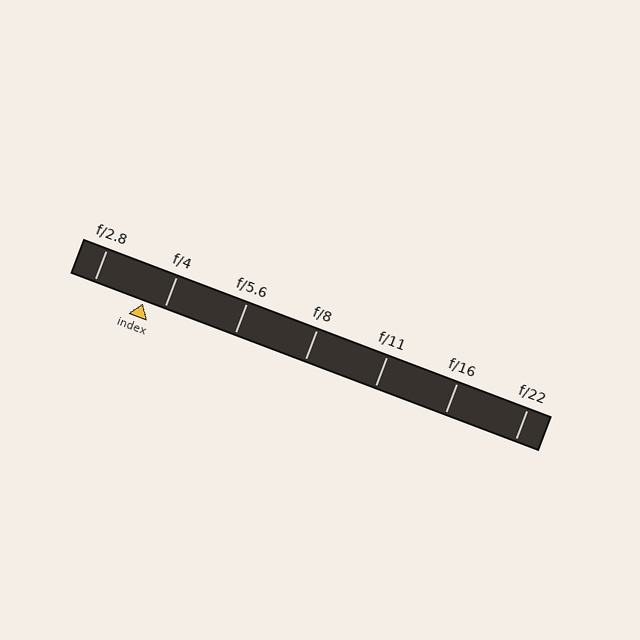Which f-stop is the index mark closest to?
The index mark is closest to f/4.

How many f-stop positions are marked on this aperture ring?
There are 7 f-stop positions marked.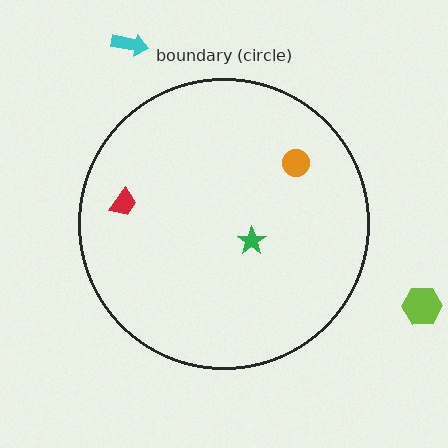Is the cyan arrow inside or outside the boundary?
Outside.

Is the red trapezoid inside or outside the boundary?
Inside.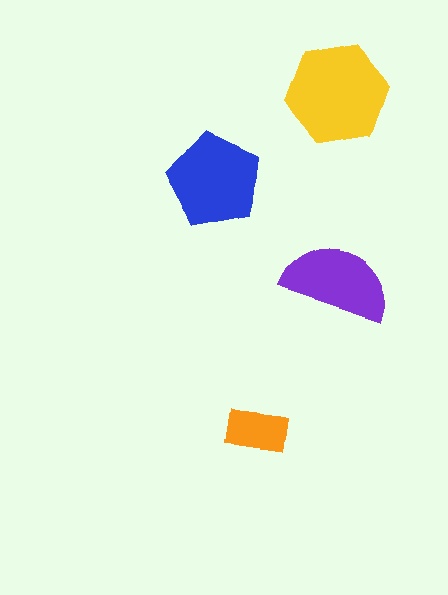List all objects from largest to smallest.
The yellow hexagon, the blue pentagon, the purple semicircle, the orange rectangle.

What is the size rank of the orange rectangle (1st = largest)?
4th.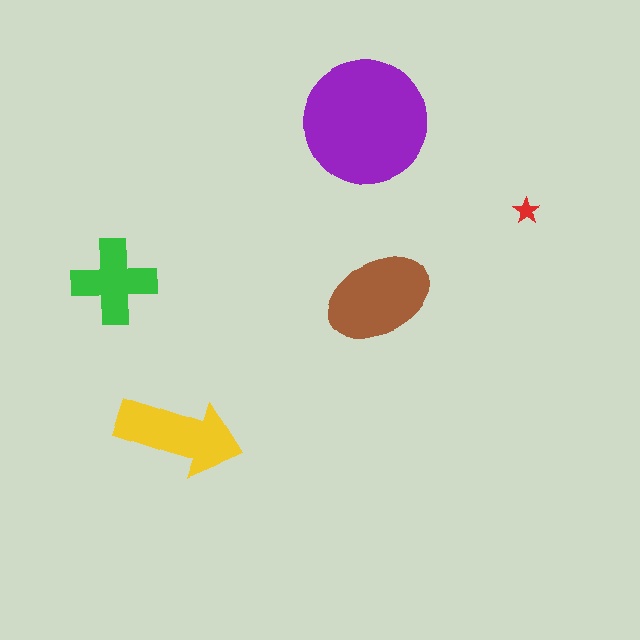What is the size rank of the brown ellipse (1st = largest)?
2nd.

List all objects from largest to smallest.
The purple circle, the brown ellipse, the yellow arrow, the green cross, the red star.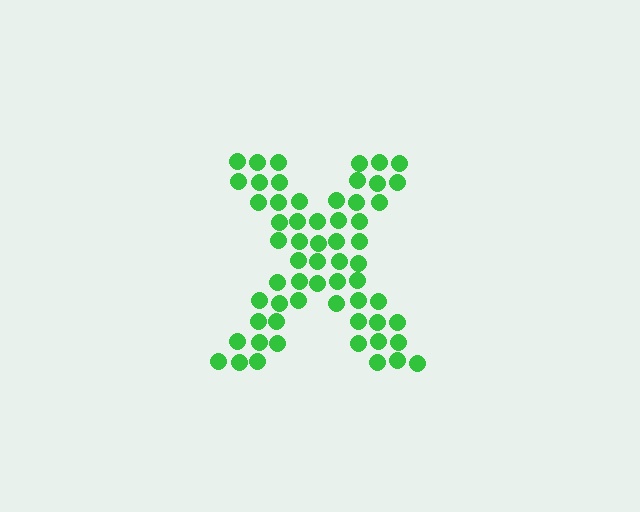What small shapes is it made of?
It is made of small circles.